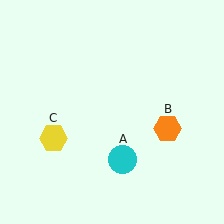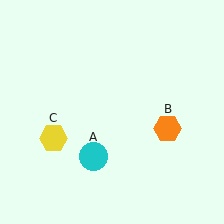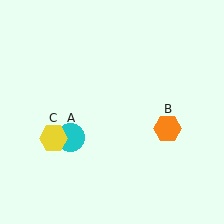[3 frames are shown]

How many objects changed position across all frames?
1 object changed position: cyan circle (object A).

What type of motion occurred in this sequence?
The cyan circle (object A) rotated clockwise around the center of the scene.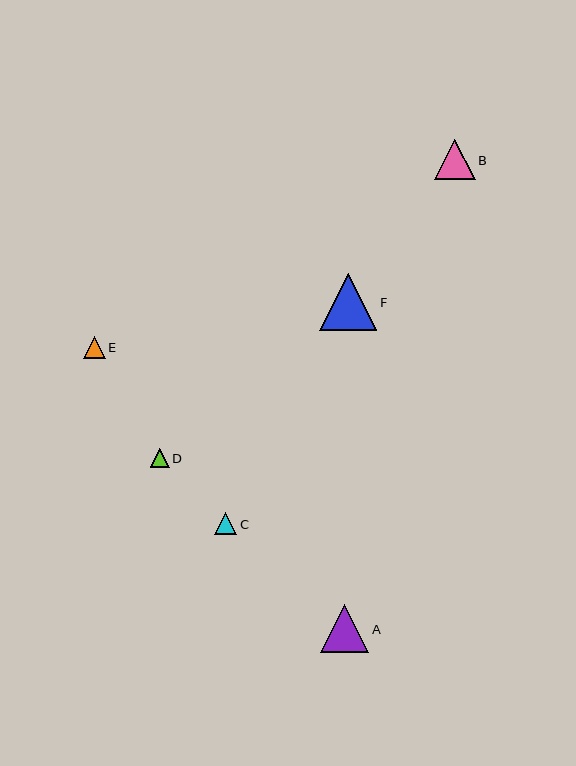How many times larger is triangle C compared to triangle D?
Triangle C is approximately 1.2 times the size of triangle D.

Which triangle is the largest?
Triangle F is the largest with a size of approximately 57 pixels.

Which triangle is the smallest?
Triangle D is the smallest with a size of approximately 19 pixels.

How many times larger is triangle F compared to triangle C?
Triangle F is approximately 2.6 times the size of triangle C.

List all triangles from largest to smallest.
From largest to smallest: F, A, B, C, E, D.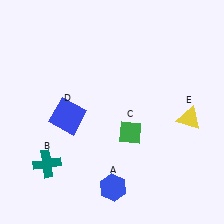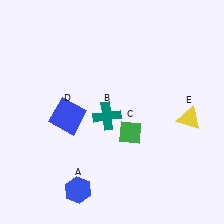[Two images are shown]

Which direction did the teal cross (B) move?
The teal cross (B) moved right.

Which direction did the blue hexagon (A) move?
The blue hexagon (A) moved left.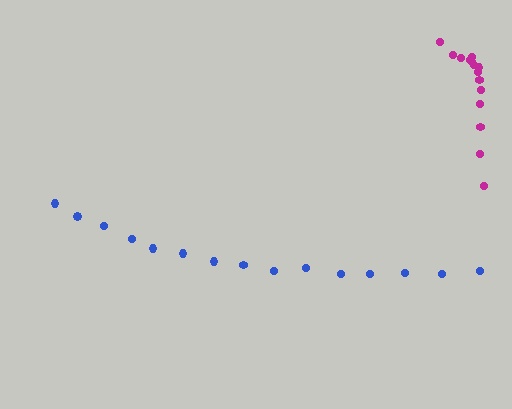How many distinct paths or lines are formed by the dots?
There are 2 distinct paths.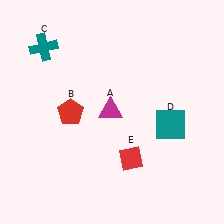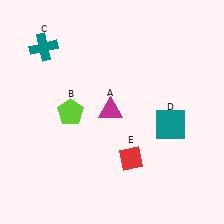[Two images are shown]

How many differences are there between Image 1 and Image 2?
There is 1 difference between the two images.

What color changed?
The pentagon (B) changed from red in Image 1 to lime in Image 2.